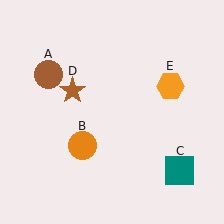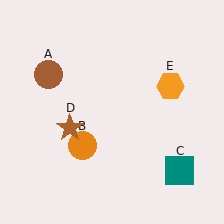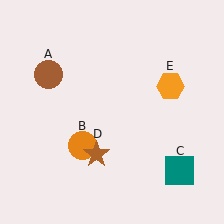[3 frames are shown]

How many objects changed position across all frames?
1 object changed position: brown star (object D).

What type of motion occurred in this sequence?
The brown star (object D) rotated counterclockwise around the center of the scene.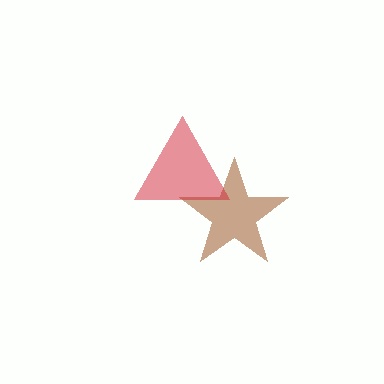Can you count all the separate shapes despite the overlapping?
Yes, there are 2 separate shapes.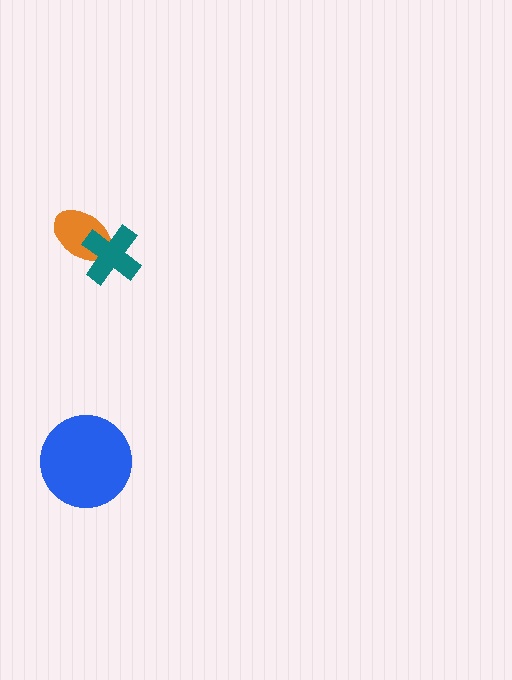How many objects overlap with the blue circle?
0 objects overlap with the blue circle.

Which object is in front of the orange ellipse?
The teal cross is in front of the orange ellipse.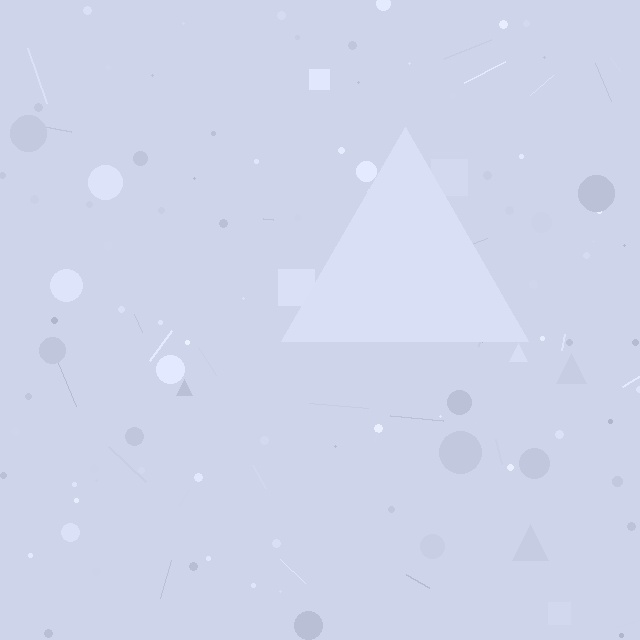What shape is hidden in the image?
A triangle is hidden in the image.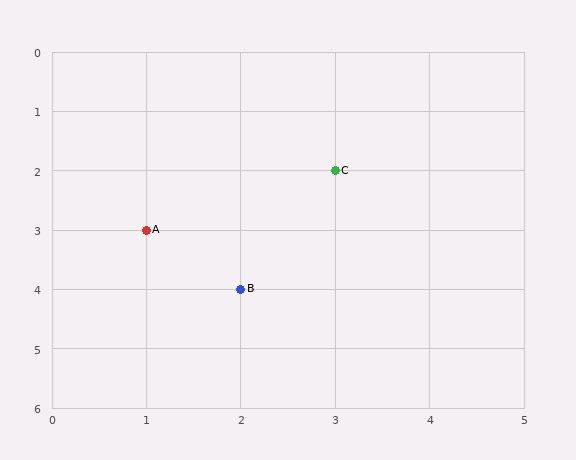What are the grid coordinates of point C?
Point C is at grid coordinates (3, 2).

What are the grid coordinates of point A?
Point A is at grid coordinates (1, 3).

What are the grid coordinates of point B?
Point B is at grid coordinates (2, 4).